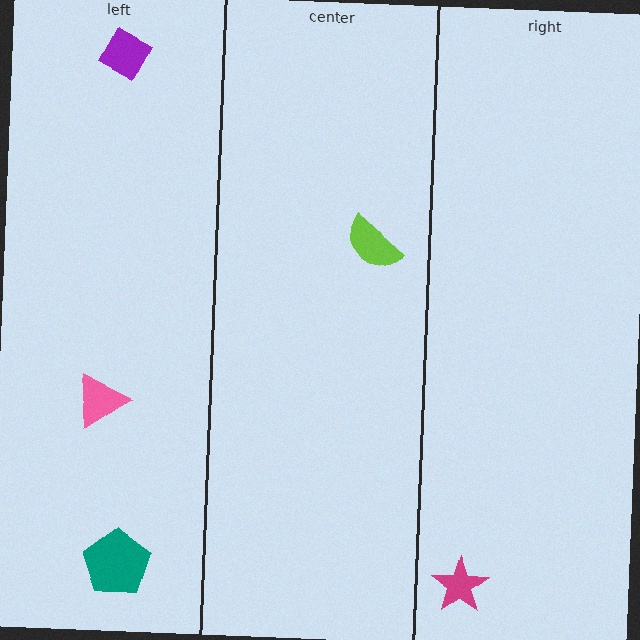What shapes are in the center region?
The lime semicircle.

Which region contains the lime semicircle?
The center region.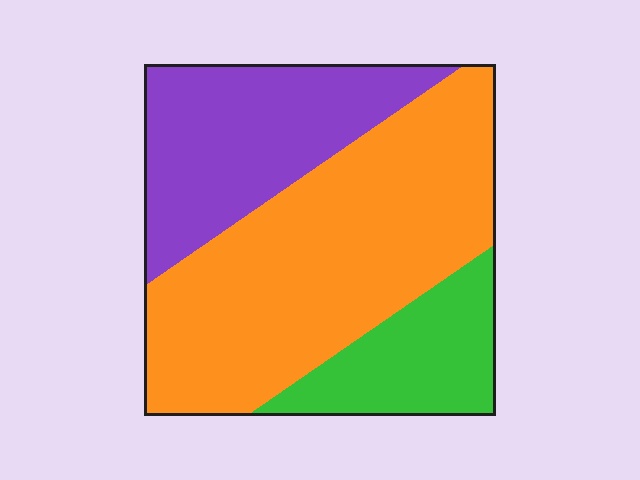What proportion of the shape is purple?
Purple covers about 30% of the shape.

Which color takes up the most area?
Orange, at roughly 55%.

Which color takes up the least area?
Green, at roughly 15%.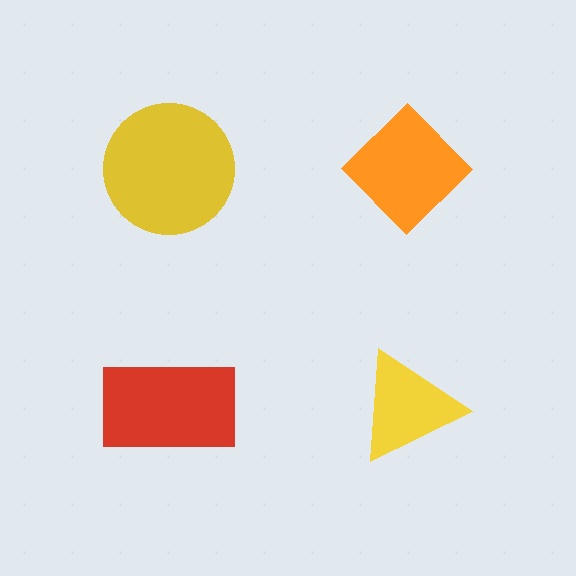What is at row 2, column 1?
A red rectangle.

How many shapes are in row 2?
2 shapes.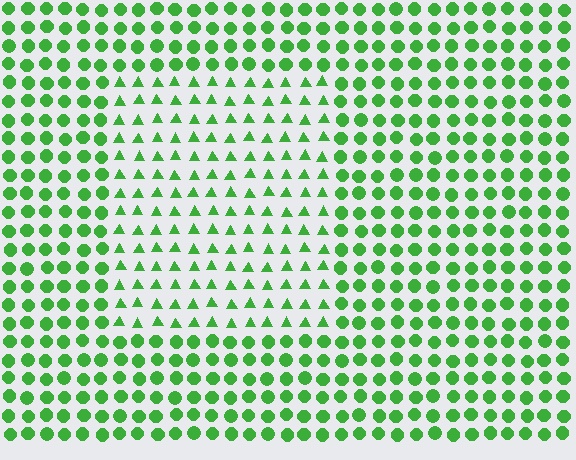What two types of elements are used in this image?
The image uses triangles inside the rectangle region and circles outside it.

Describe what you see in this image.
The image is filled with small green elements arranged in a uniform grid. A rectangle-shaped region contains triangles, while the surrounding area contains circles. The boundary is defined purely by the change in element shape.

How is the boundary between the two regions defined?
The boundary is defined by a change in element shape: triangles inside vs. circles outside. All elements share the same color and spacing.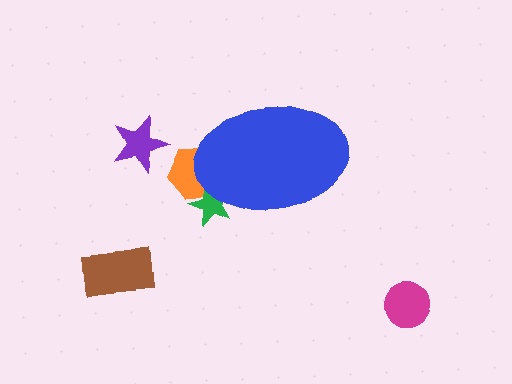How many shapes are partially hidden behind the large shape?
2 shapes are partially hidden.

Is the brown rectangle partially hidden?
No, the brown rectangle is fully visible.